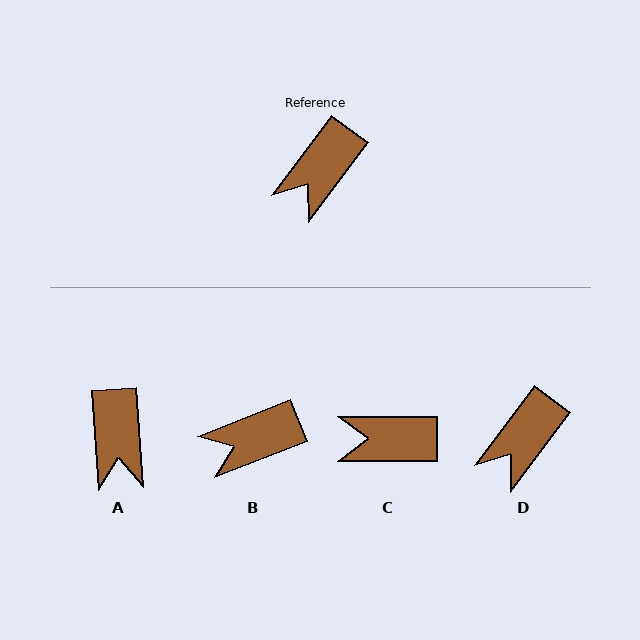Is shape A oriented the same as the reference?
No, it is off by about 41 degrees.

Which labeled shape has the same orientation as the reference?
D.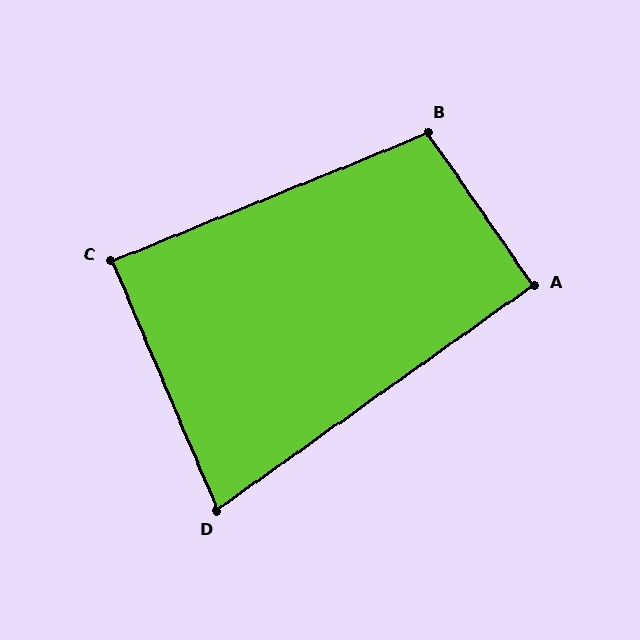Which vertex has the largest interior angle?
B, at approximately 102 degrees.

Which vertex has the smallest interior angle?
D, at approximately 78 degrees.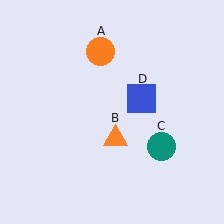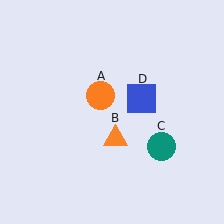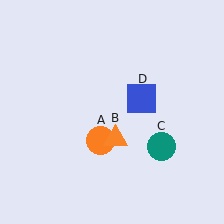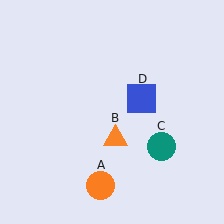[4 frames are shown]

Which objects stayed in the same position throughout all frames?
Orange triangle (object B) and teal circle (object C) and blue square (object D) remained stationary.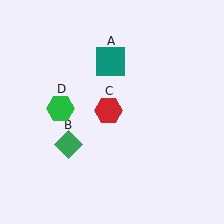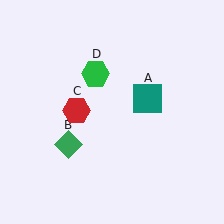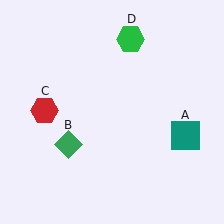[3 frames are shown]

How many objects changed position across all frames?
3 objects changed position: teal square (object A), red hexagon (object C), green hexagon (object D).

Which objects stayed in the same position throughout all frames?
Green diamond (object B) remained stationary.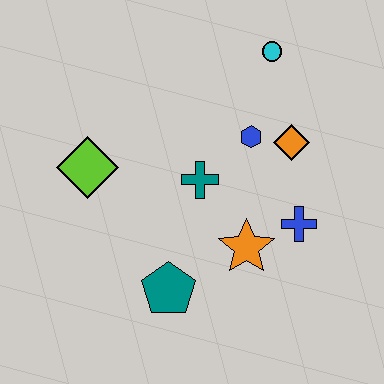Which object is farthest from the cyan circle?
The teal pentagon is farthest from the cyan circle.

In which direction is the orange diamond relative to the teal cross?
The orange diamond is to the right of the teal cross.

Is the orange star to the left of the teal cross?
No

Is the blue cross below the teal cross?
Yes